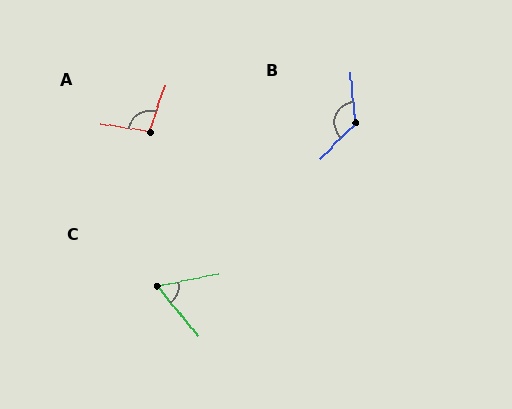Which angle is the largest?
B, at approximately 131 degrees.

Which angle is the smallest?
C, at approximately 62 degrees.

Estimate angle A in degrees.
Approximately 100 degrees.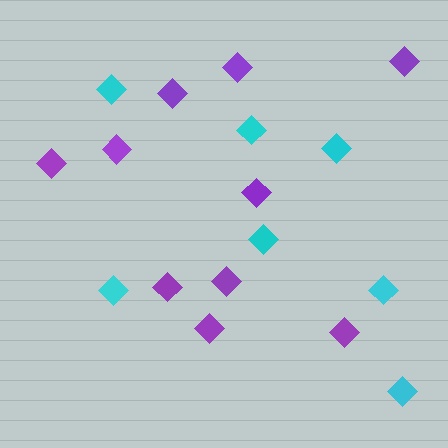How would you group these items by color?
There are 2 groups: one group of cyan diamonds (7) and one group of purple diamonds (10).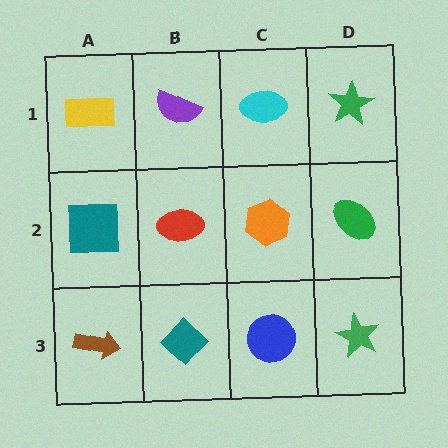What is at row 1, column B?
A purple semicircle.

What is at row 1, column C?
A cyan ellipse.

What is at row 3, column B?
A teal diamond.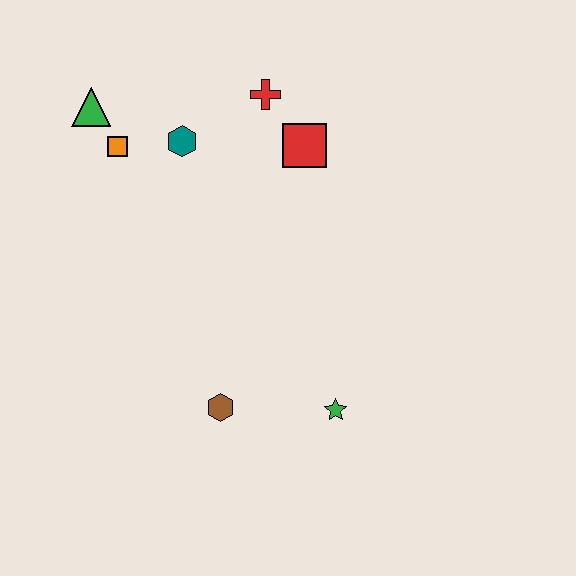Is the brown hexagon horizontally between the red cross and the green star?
No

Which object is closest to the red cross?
The red square is closest to the red cross.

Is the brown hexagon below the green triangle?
Yes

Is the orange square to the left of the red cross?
Yes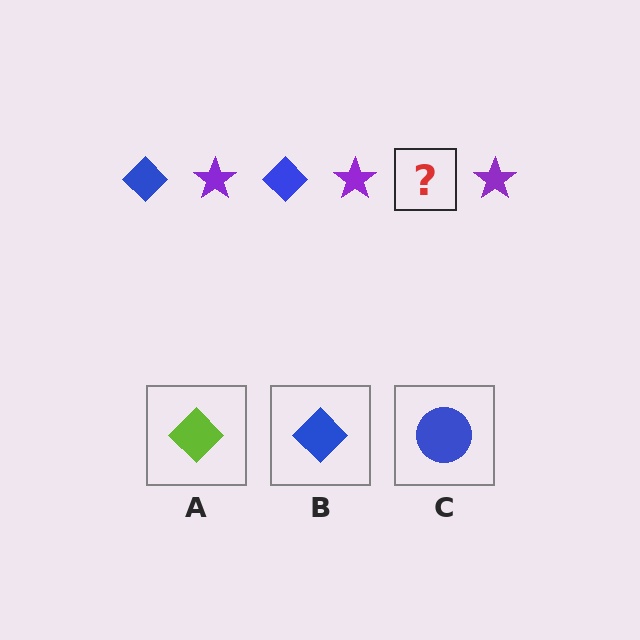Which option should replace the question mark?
Option B.